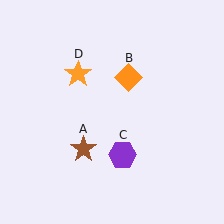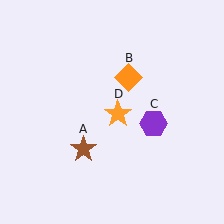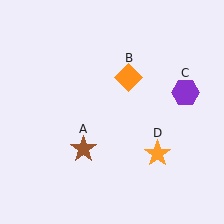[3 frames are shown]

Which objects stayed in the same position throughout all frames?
Brown star (object A) and orange diamond (object B) remained stationary.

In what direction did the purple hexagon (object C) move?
The purple hexagon (object C) moved up and to the right.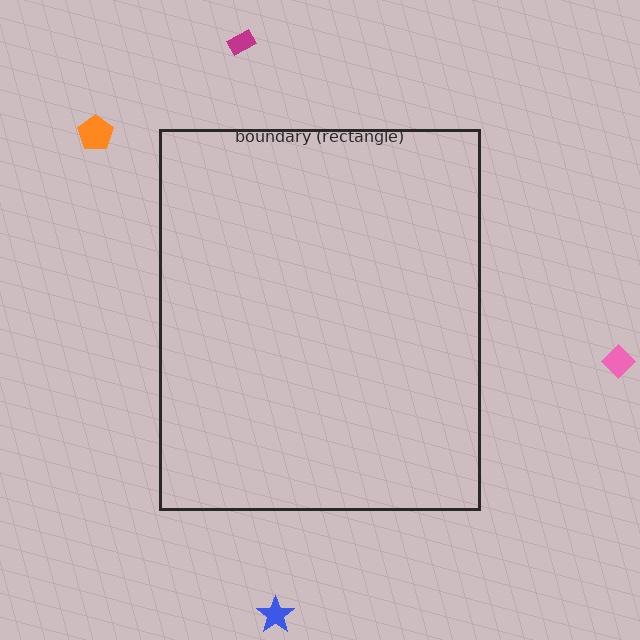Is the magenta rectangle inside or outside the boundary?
Outside.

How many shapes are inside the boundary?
0 inside, 4 outside.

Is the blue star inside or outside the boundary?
Outside.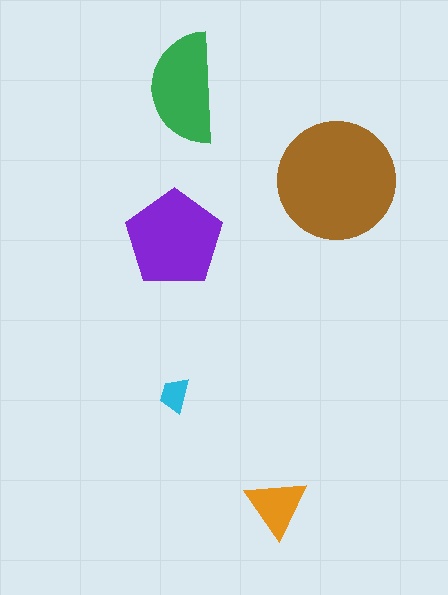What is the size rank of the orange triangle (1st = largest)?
4th.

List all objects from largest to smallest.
The brown circle, the purple pentagon, the green semicircle, the orange triangle, the cyan trapezoid.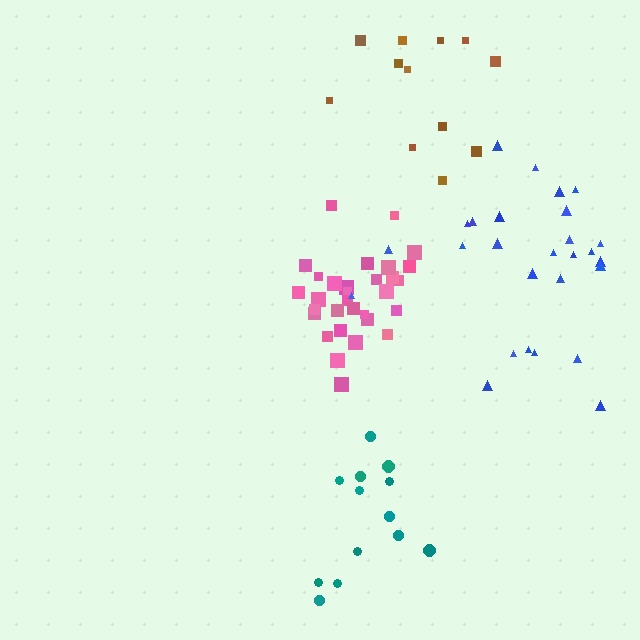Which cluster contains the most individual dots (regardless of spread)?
Pink (31).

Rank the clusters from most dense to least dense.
pink, blue, brown, teal.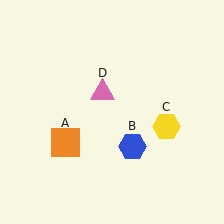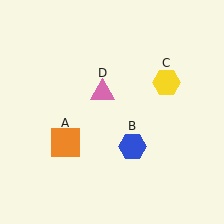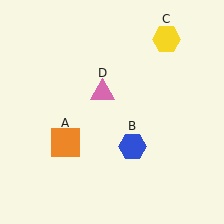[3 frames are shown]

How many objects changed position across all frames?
1 object changed position: yellow hexagon (object C).